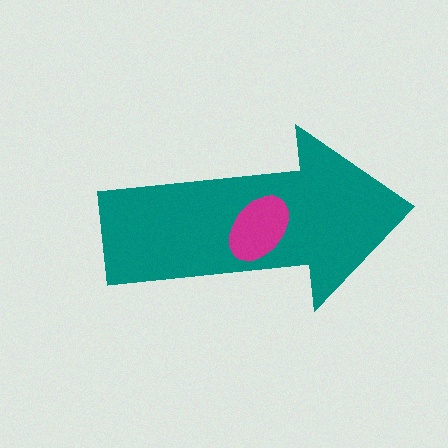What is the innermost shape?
The magenta ellipse.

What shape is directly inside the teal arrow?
The magenta ellipse.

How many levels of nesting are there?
2.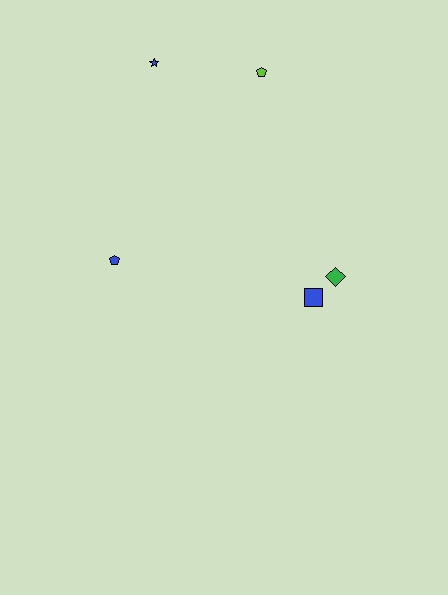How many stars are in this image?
There is 1 star.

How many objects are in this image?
There are 5 objects.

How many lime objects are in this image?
There is 1 lime object.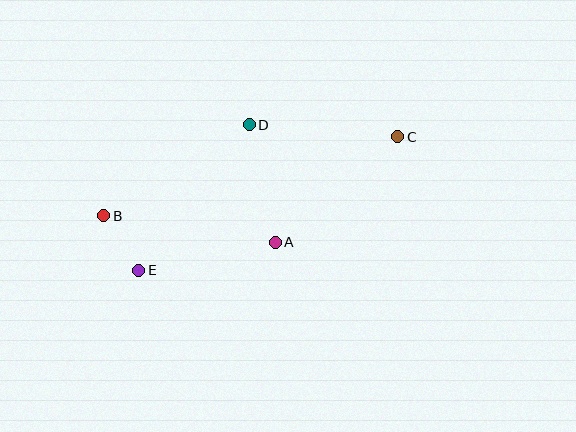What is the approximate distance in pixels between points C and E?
The distance between C and E is approximately 291 pixels.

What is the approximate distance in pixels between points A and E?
The distance between A and E is approximately 139 pixels.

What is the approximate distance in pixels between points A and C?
The distance between A and C is approximately 162 pixels.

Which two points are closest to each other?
Points B and E are closest to each other.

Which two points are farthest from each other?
Points B and C are farthest from each other.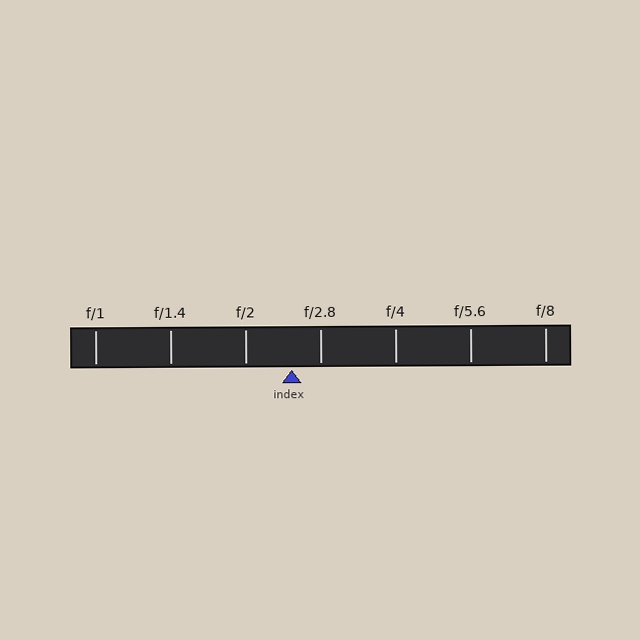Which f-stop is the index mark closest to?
The index mark is closest to f/2.8.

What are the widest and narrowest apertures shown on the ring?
The widest aperture shown is f/1 and the narrowest is f/8.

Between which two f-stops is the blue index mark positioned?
The index mark is between f/2 and f/2.8.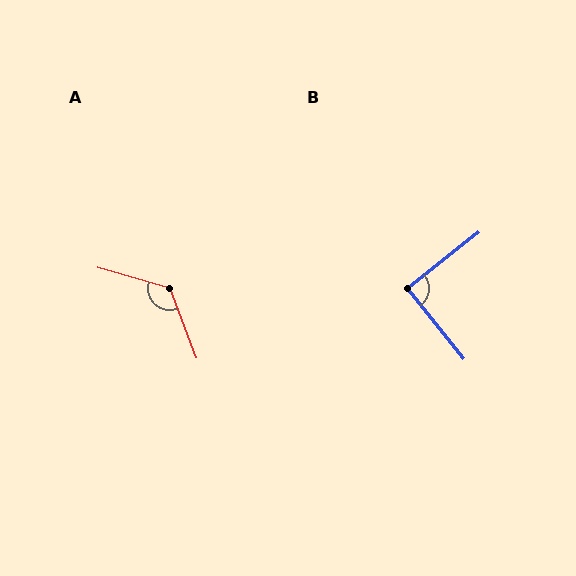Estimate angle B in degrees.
Approximately 90 degrees.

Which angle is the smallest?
B, at approximately 90 degrees.